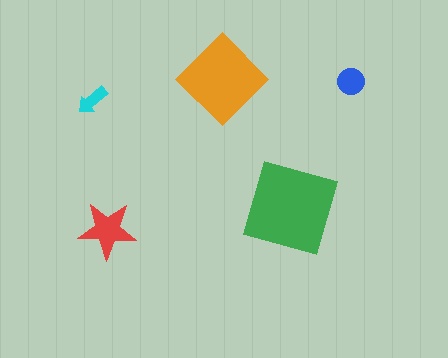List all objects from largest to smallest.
The green square, the orange diamond, the red star, the blue circle, the cyan arrow.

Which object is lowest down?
The red star is bottommost.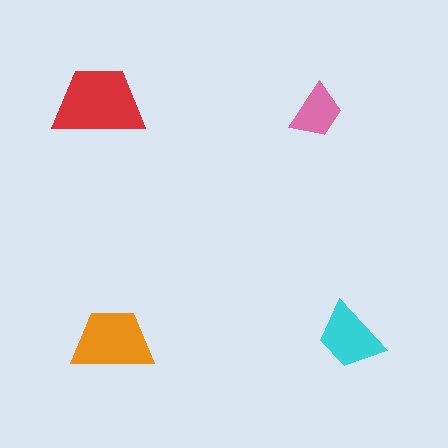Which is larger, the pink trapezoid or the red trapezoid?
The red one.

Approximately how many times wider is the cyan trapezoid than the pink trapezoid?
About 1.5 times wider.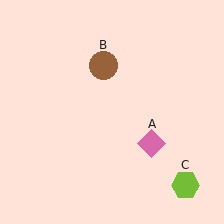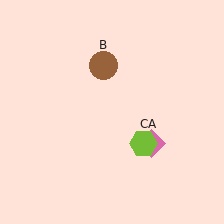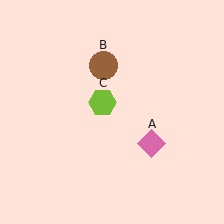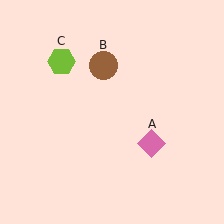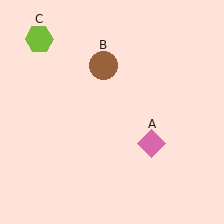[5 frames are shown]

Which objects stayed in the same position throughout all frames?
Pink diamond (object A) and brown circle (object B) remained stationary.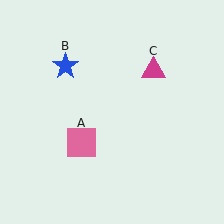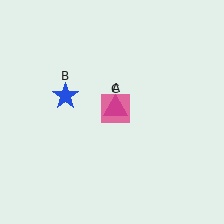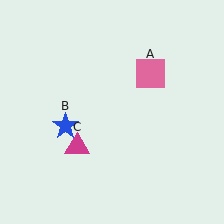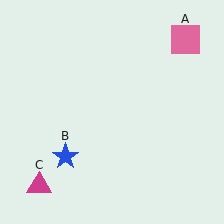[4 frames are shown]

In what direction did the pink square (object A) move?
The pink square (object A) moved up and to the right.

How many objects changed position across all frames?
3 objects changed position: pink square (object A), blue star (object B), magenta triangle (object C).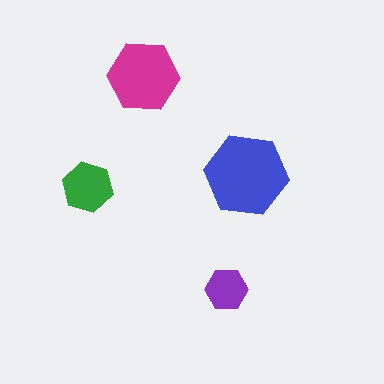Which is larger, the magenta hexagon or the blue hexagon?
The blue one.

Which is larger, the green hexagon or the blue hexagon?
The blue one.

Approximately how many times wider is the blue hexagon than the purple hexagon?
About 2 times wider.